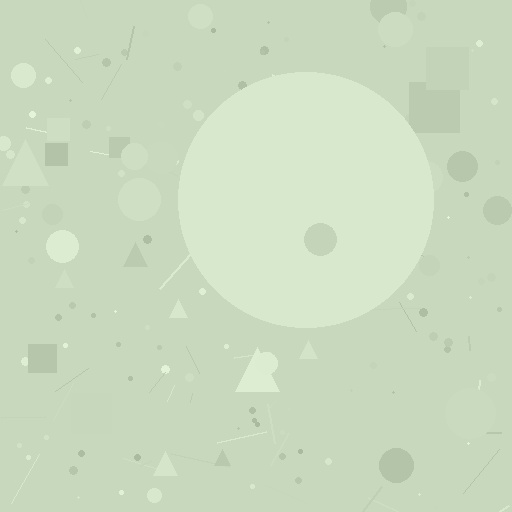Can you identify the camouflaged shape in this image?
The camouflaged shape is a circle.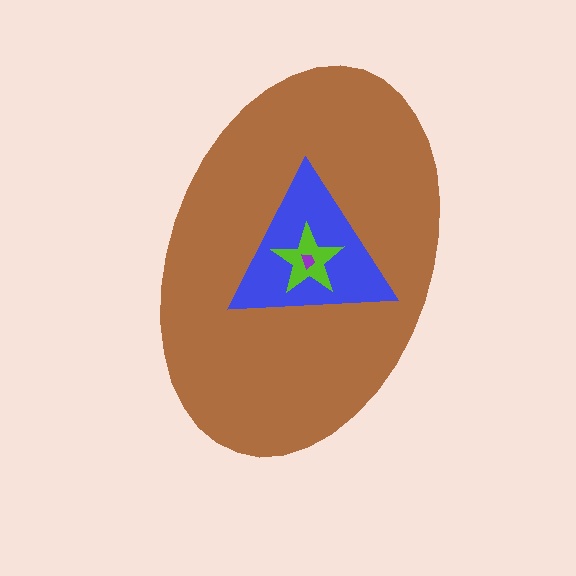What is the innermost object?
The purple trapezoid.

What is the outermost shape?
The brown ellipse.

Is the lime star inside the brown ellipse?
Yes.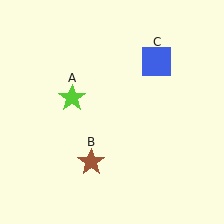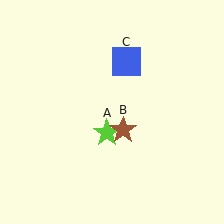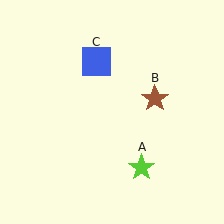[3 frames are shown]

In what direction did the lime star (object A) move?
The lime star (object A) moved down and to the right.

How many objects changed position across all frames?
3 objects changed position: lime star (object A), brown star (object B), blue square (object C).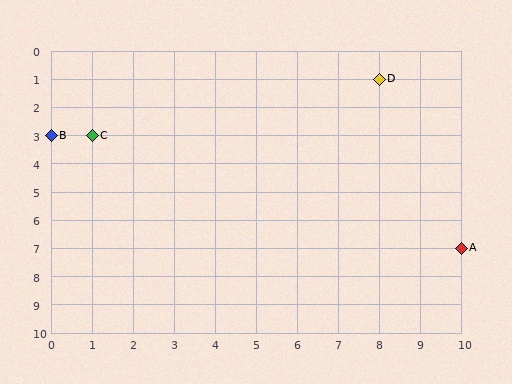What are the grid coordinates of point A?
Point A is at grid coordinates (10, 7).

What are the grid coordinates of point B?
Point B is at grid coordinates (0, 3).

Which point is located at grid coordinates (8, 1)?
Point D is at (8, 1).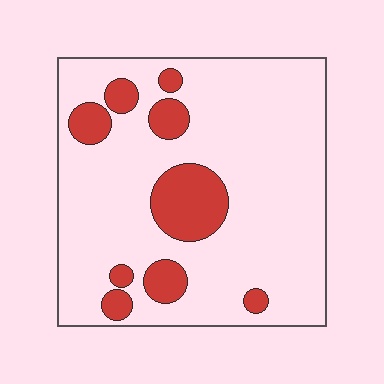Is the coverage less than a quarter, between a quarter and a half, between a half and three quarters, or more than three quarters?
Less than a quarter.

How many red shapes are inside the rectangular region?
9.